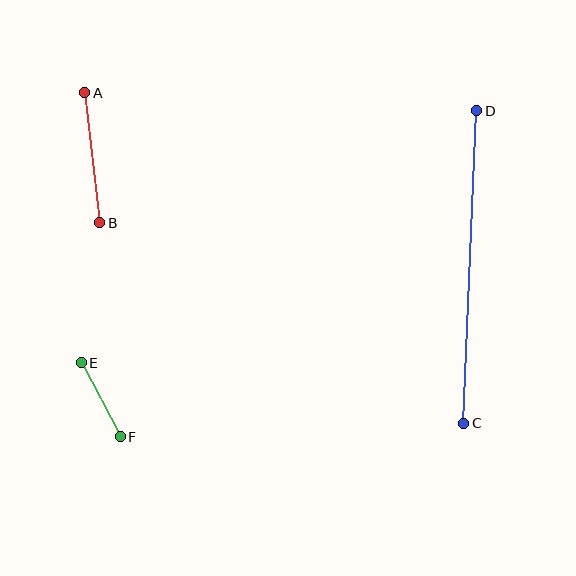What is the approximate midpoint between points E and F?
The midpoint is at approximately (101, 400) pixels.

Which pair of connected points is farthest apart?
Points C and D are farthest apart.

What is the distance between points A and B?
The distance is approximately 131 pixels.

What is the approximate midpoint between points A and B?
The midpoint is at approximately (92, 158) pixels.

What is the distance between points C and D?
The distance is approximately 313 pixels.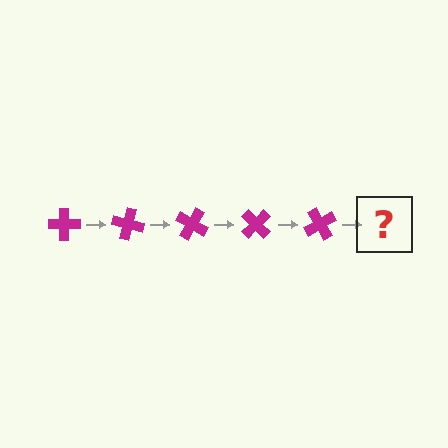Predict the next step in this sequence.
The next step is a magenta cross rotated 75 degrees.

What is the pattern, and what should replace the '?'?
The pattern is that the cross rotates 15 degrees each step. The '?' should be a magenta cross rotated 75 degrees.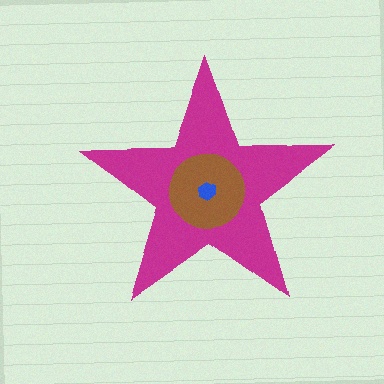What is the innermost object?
The blue hexagon.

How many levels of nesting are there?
3.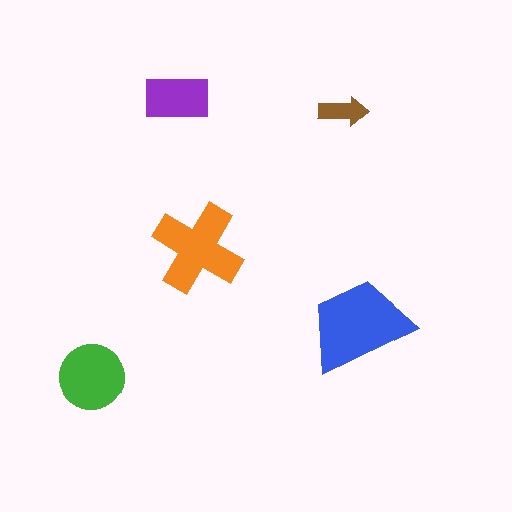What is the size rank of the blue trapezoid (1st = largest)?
1st.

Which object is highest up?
The purple rectangle is topmost.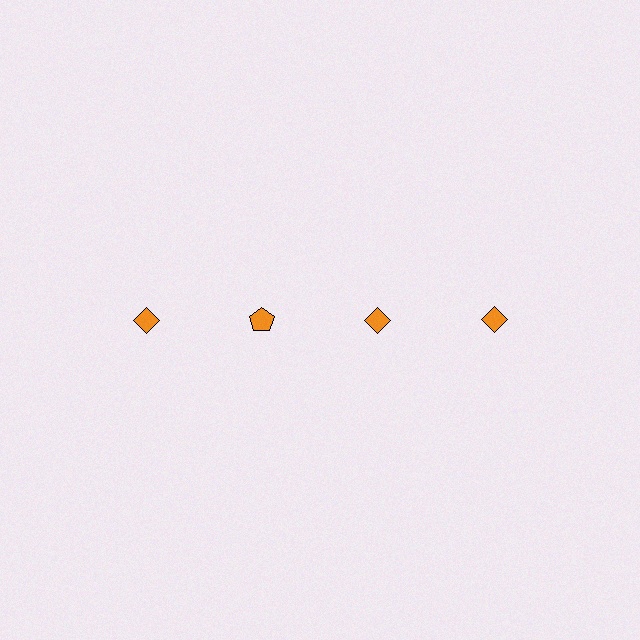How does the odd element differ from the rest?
It has a different shape: pentagon instead of diamond.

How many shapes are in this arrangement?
There are 4 shapes arranged in a grid pattern.